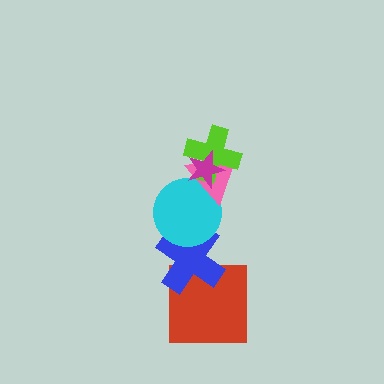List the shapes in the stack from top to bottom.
From top to bottom: the magenta star, the lime cross, the pink triangle, the cyan circle, the blue cross, the red square.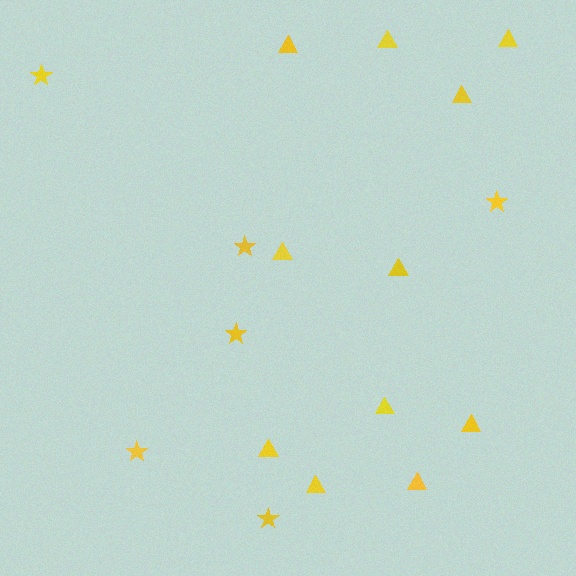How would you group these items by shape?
There are 2 groups: one group of stars (6) and one group of triangles (11).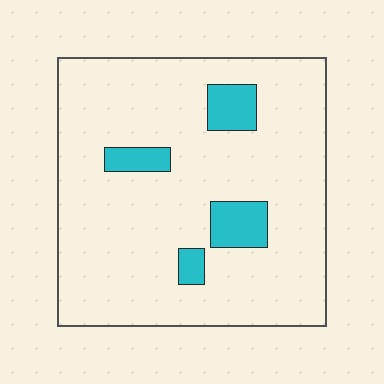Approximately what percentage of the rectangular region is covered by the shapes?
Approximately 10%.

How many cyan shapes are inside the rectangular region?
4.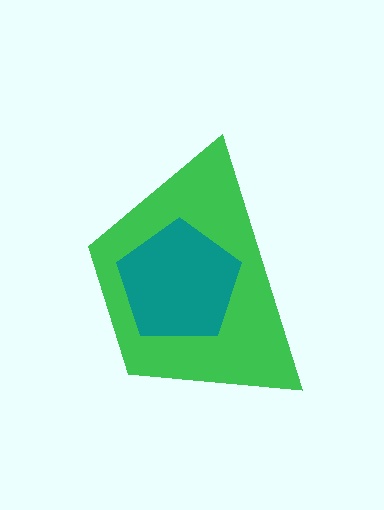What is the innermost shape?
The teal pentagon.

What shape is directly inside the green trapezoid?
The teal pentagon.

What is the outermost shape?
The green trapezoid.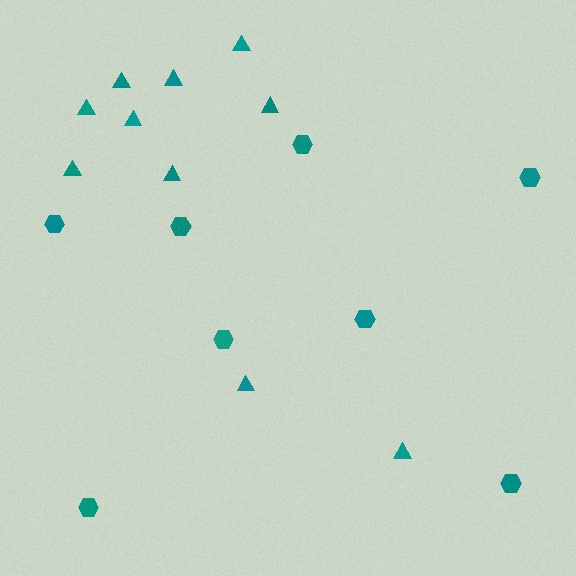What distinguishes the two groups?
There are 2 groups: one group of triangles (10) and one group of hexagons (8).